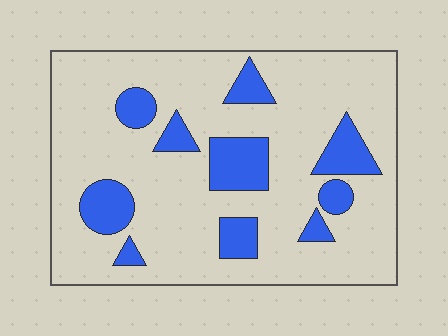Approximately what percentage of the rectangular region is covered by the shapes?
Approximately 20%.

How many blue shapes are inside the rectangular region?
10.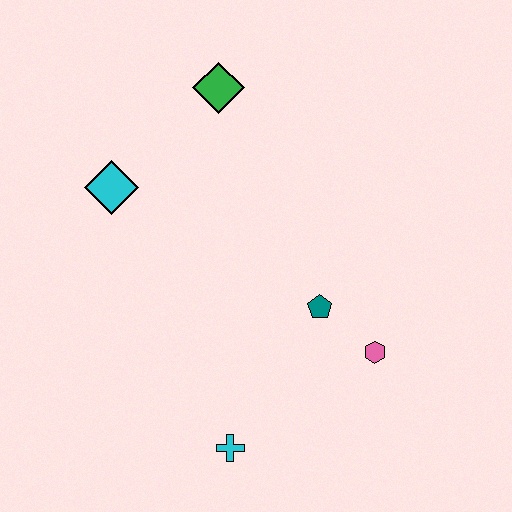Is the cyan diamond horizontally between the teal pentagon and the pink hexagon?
No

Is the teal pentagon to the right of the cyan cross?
Yes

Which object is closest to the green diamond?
The cyan diamond is closest to the green diamond.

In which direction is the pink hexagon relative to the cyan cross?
The pink hexagon is to the right of the cyan cross.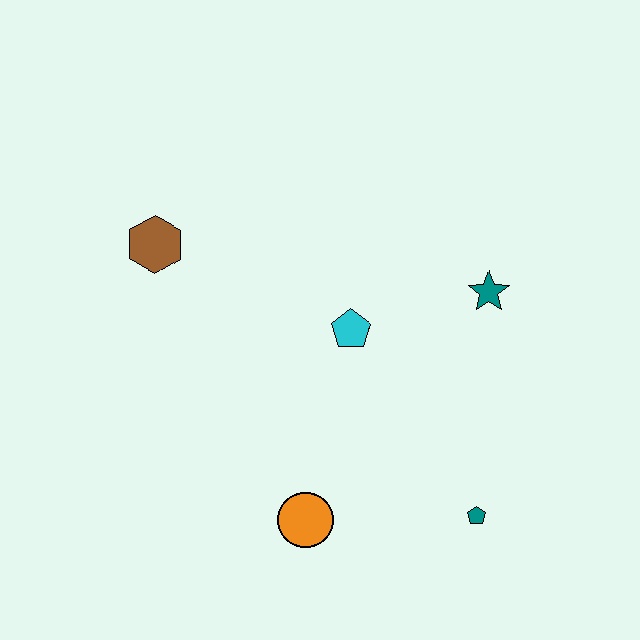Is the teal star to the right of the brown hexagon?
Yes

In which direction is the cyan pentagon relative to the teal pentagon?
The cyan pentagon is above the teal pentagon.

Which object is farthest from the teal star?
The brown hexagon is farthest from the teal star.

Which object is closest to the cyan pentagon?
The teal star is closest to the cyan pentagon.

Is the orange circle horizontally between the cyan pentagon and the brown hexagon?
Yes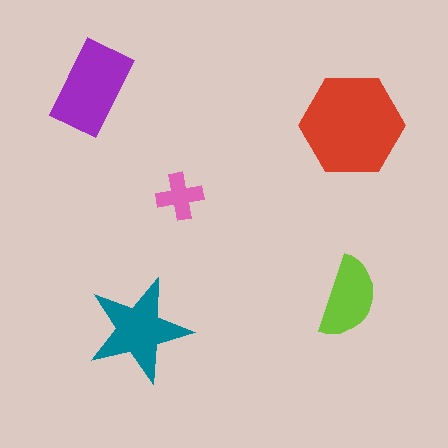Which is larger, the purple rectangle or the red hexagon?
The red hexagon.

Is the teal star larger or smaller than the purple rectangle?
Smaller.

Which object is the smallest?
The pink cross.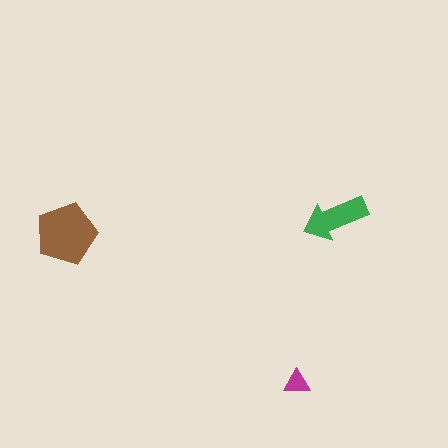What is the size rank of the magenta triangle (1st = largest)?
3rd.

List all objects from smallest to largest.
The magenta triangle, the green arrow, the brown pentagon.